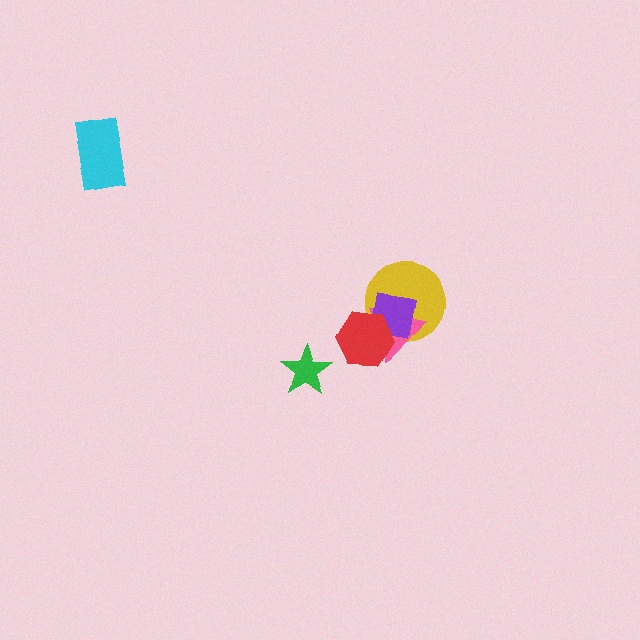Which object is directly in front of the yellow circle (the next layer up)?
The pink triangle is directly in front of the yellow circle.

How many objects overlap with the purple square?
3 objects overlap with the purple square.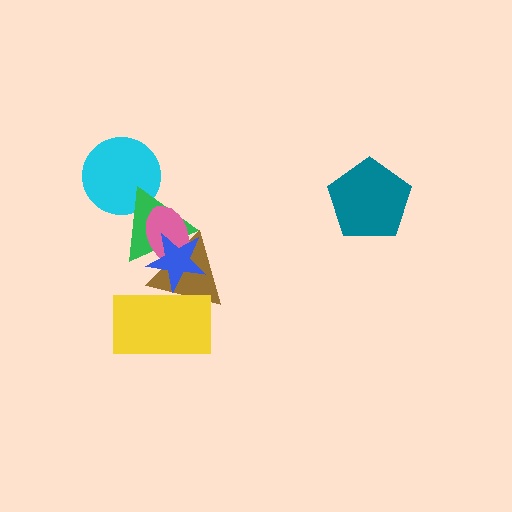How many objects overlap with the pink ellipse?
3 objects overlap with the pink ellipse.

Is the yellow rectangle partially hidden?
Yes, it is partially covered by another shape.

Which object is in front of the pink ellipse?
The blue star is in front of the pink ellipse.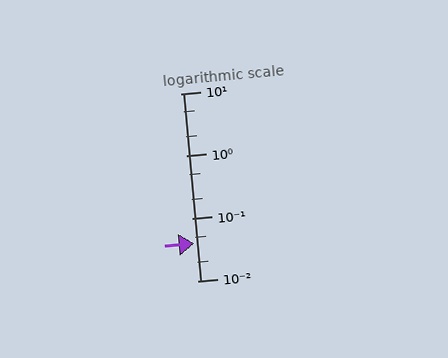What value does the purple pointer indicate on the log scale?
The pointer indicates approximately 0.039.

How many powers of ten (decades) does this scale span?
The scale spans 3 decades, from 0.01 to 10.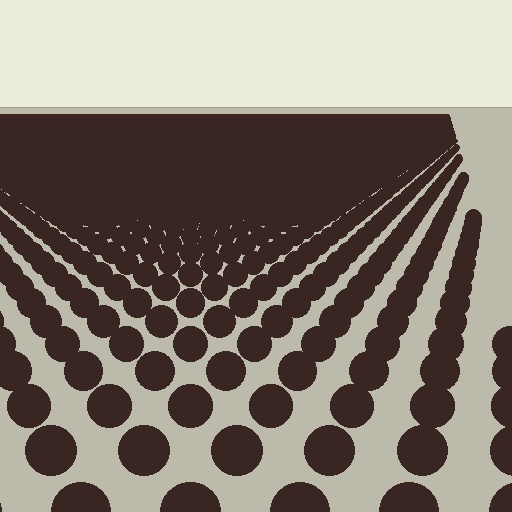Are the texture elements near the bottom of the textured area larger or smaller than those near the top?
Larger. Near the bottom, elements are closer to the viewer and appear at a bigger on-screen size.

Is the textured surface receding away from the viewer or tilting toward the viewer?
The surface is receding away from the viewer. Texture elements get smaller and denser toward the top.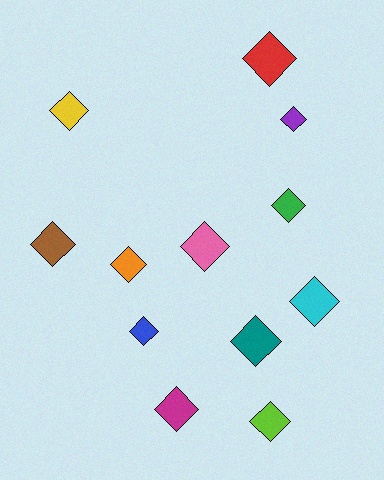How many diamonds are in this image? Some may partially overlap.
There are 12 diamonds.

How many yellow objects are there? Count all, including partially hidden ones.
There is 1 yellow object.